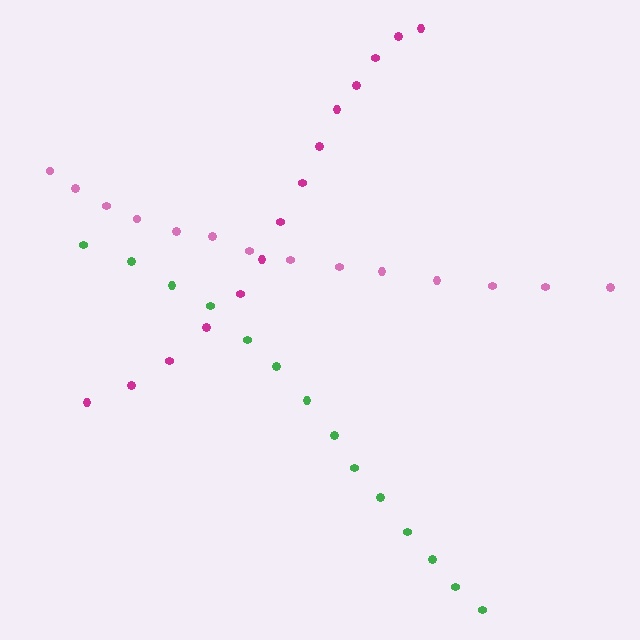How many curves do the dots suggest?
There are 3 distinct paths.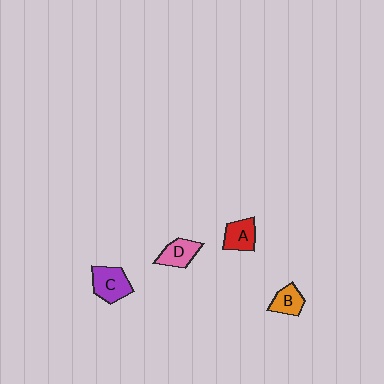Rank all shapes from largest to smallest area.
From largest to smallest: C (purple), D (pink), A (red), B (orange).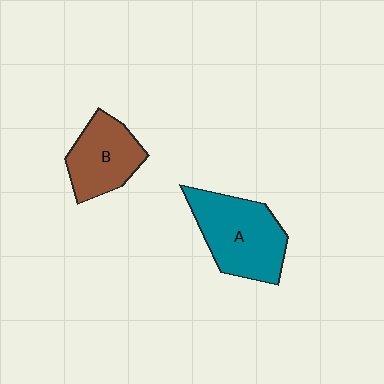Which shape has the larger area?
Shape A (teal).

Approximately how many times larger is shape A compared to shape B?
Approximately 1.4 times.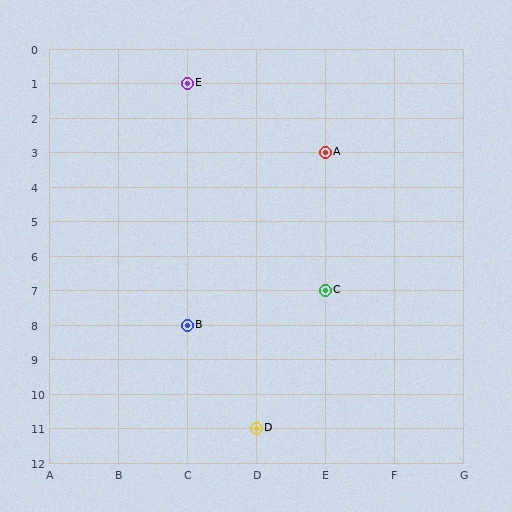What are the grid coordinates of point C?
Point C is at grid coordinates (E, 7).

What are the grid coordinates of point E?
Point E is at grid coordinates (C, 1).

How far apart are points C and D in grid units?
Points C and D are 1 column and 4 rows apart (about 4.1 grid units diagonally).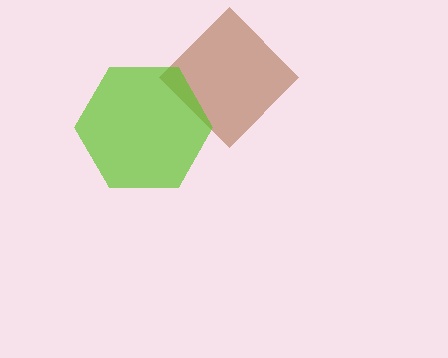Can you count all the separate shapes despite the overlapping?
Yes, there are 2 separate shapes.